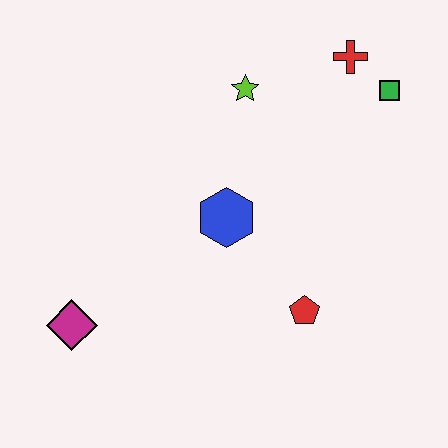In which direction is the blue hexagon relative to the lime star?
The blue hexagon is below the lime star.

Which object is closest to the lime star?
The red cross is closest to the lime star.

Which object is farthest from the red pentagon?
The red cross is farthest from the red pentagon.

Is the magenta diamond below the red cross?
Yes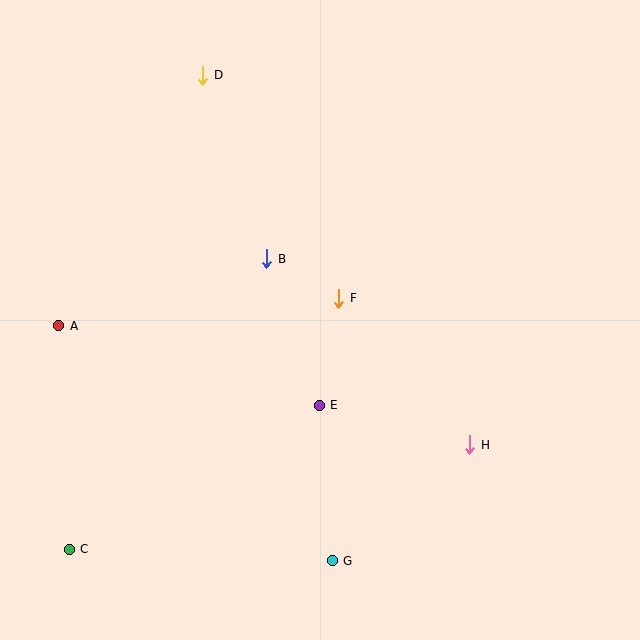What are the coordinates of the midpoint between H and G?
The midpoint between H and G is at (401, 503).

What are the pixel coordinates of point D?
Point D is at (203, 75).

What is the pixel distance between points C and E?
The distance between C and E is 289 pixels.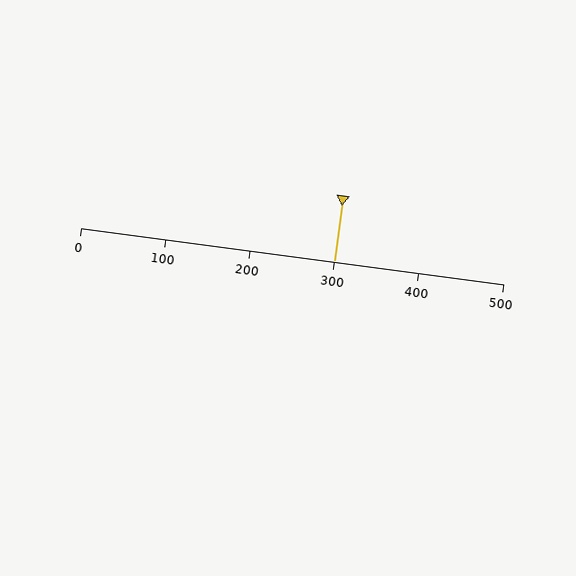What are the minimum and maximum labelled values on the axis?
The axis runs from 0 to 500.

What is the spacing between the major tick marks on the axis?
The major ticks are spaced 100 apart.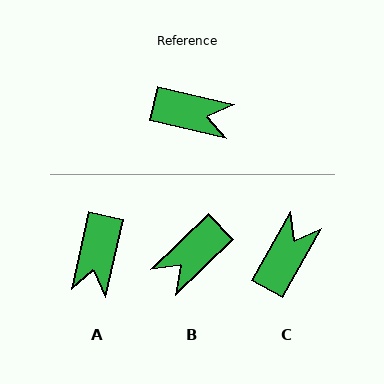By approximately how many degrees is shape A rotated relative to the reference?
Approximately 90 degrees clockwise.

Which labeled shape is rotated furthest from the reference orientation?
B, about 123 degrees away.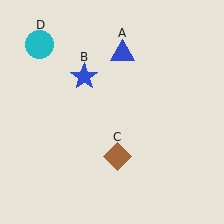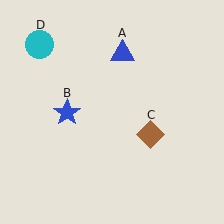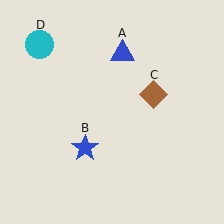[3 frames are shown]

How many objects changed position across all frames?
2 objects changed position: blue star (object B), brown diamond (object C).